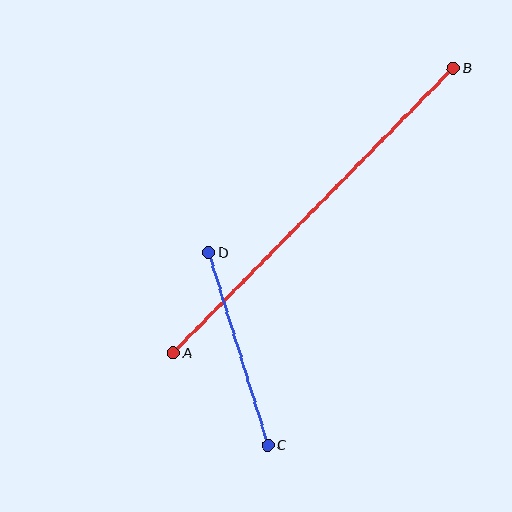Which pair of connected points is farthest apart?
Points A and B are farthest apart.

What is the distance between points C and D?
The distance is approximately 202 pixels.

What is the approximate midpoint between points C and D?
The midpoint is at approximately (238, 349) pixels.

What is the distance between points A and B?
The distance is approximately 399 pixels.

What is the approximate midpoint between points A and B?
The midpoint is at approximately (313, 210) pixels.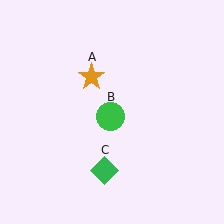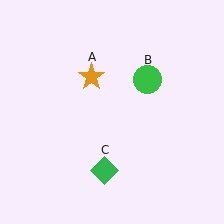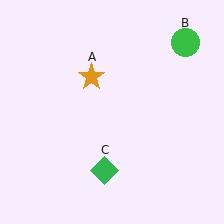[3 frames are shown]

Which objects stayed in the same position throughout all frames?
Orange star (object A) and green diamond (object C) remained stationary.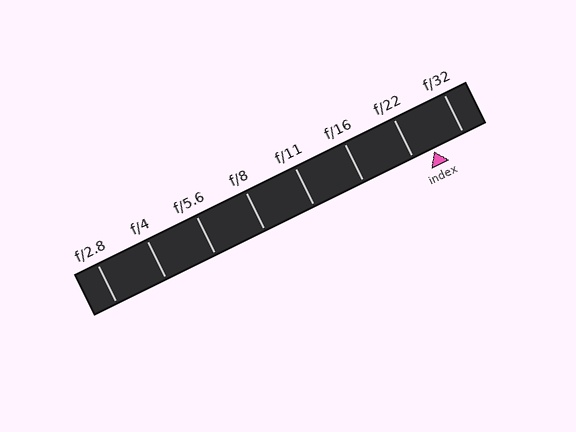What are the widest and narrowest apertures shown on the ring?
The widest aperture shown is f/2.8 and the narrowest is f/32.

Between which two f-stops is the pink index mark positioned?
The index mark is between f/22 and f/32.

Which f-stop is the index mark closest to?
The index mark is closest to f/22.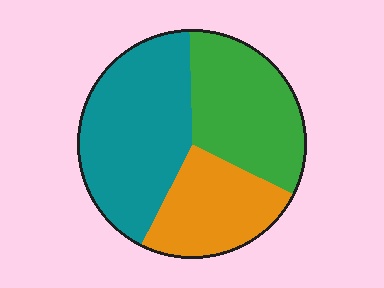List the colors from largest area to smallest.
From largest to smallest: teal, green, orange.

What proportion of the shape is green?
Green takes up between a quarter and a half of the shape.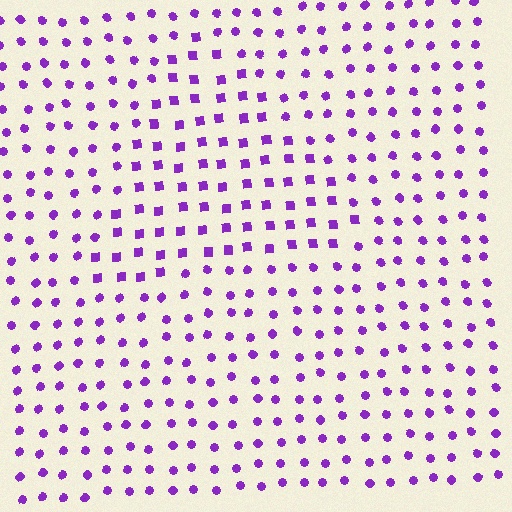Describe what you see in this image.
The image is filled with small purple elements arranged in a uniform grid. A triangle-shaped region contains squares, while the surrounding area contains circles. The boundary is defined purely by the change in element shape.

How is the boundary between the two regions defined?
The boundary is defined by a change in element shape: squares inside vs. circles outside. All elements share the same color and spacing.